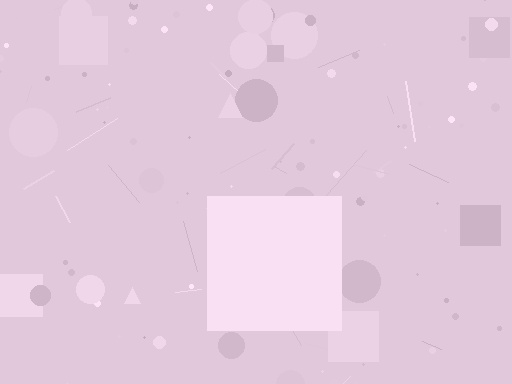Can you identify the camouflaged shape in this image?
The camouflaged shape is a square.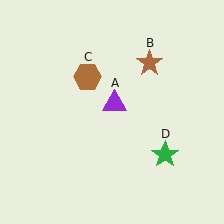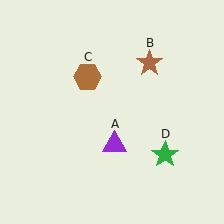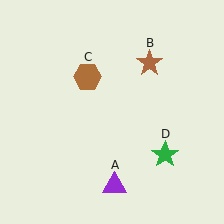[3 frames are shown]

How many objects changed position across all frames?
1 object changed position: purple triangle (object A).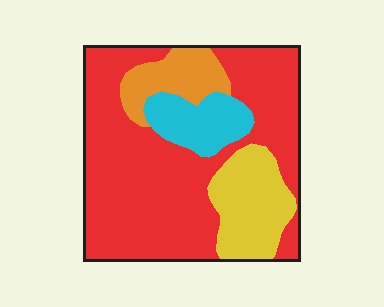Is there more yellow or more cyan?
Yellow.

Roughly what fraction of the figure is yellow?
Yellow takes up about one sixth (1/6) of the figure.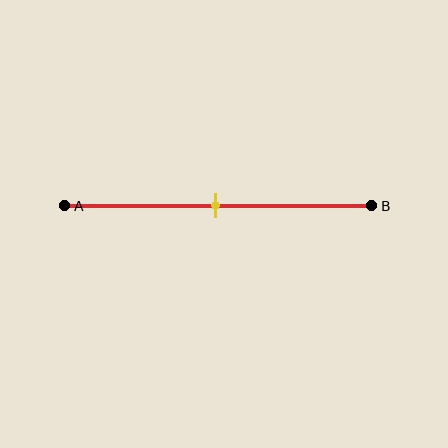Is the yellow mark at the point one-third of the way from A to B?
No, the mark is at about 50% from A, not at the 33% one-third point.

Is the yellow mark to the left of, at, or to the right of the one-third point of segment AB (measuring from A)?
The yellow mark is to the right of the one-third point of segment AB.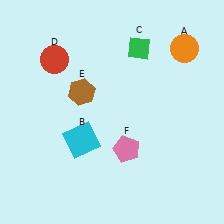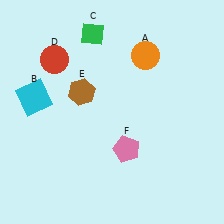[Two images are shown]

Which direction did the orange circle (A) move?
The orange circle (A) moved left.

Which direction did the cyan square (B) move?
The cyan square (B) moved left.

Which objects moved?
The objects that moved are: the orange circle (A), the cyan square (B), the green diamond (C).